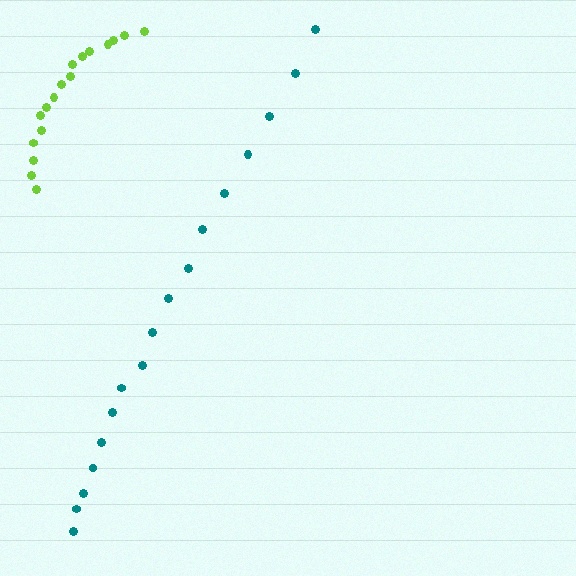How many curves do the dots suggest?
There are 2 distinct paths.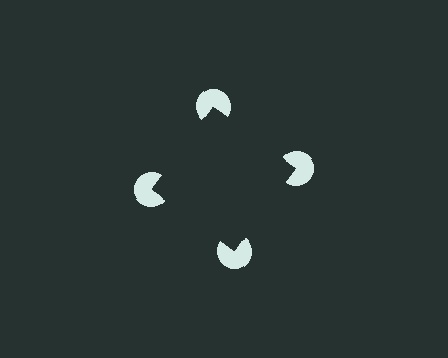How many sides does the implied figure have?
4 sides.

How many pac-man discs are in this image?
There are 4 — one at each vertex of the illusory square.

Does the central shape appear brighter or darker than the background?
It typically appears slightly darker than the background, even though no actual brightness change is drawn.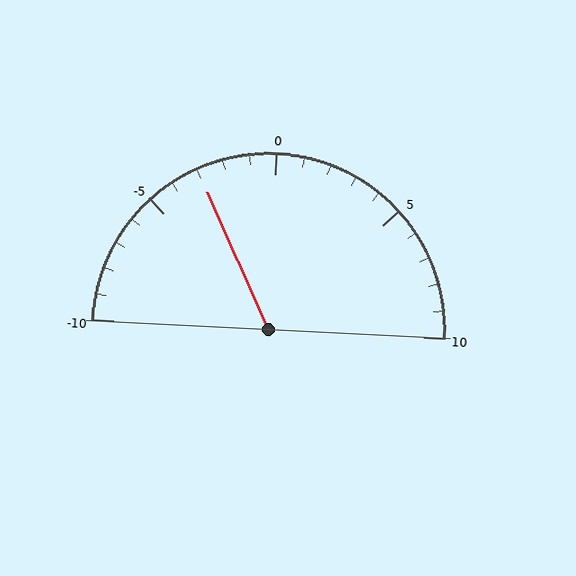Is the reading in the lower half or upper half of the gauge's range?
The reading is in the lower half of the range (-10 to 10).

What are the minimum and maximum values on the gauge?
The gauge ranges from -10 to 10.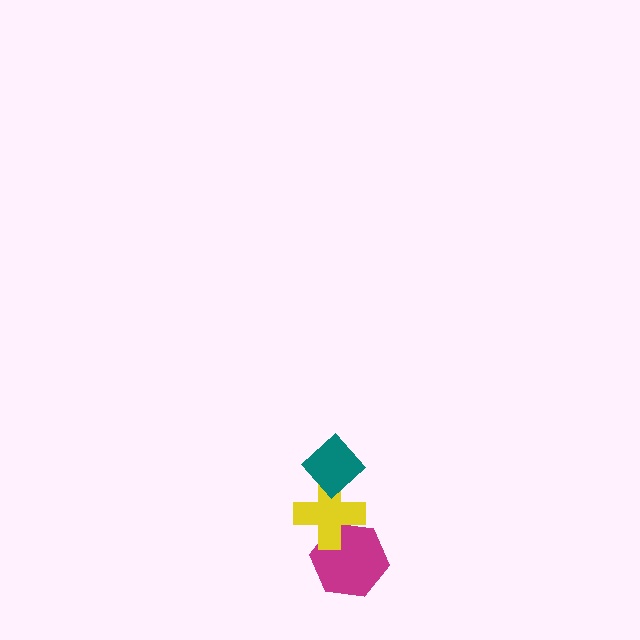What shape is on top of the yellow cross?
The teal diamond is on top of the yellow cross.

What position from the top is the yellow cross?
The yellow cross is 2nd from the top.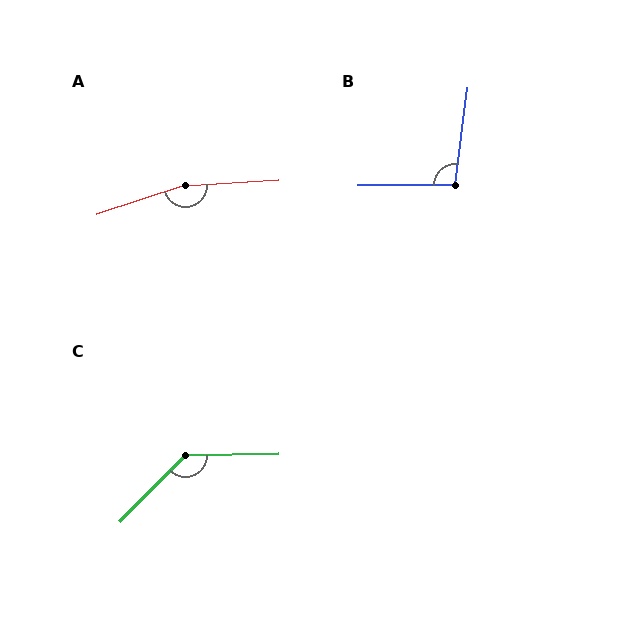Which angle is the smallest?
B, at approximately 97 degrees.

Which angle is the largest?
A, at approximately 165 degrees.